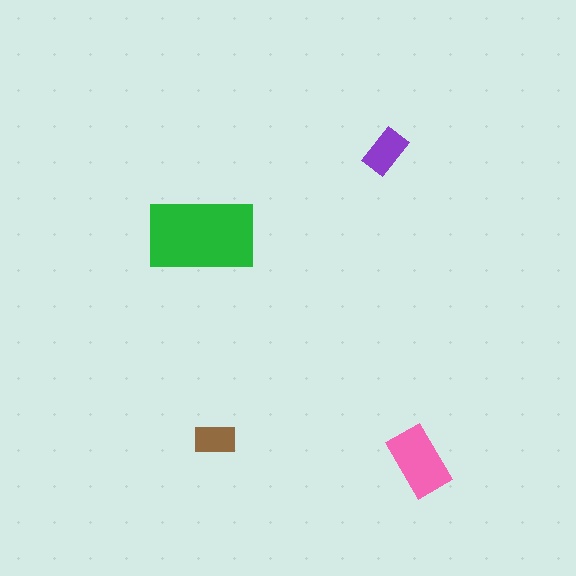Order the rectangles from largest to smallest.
the green one, the pink one, the purple one, the brown one.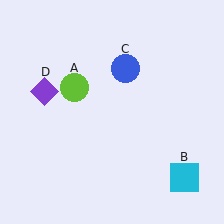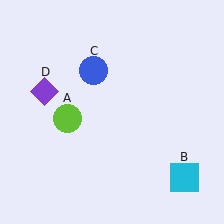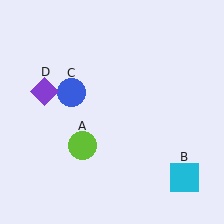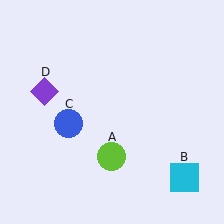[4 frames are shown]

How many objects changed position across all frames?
2 objects changed position: lime circle (object A), blue circle (object C).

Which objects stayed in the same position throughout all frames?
Cyan square (object B) and purple diamond (object D) remained stationary.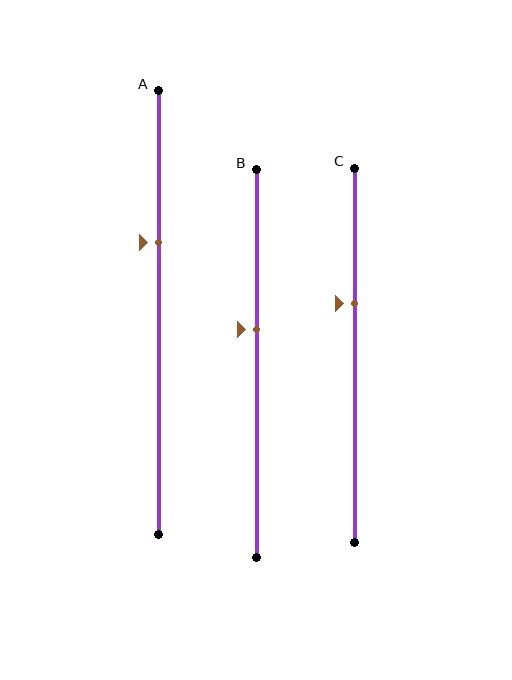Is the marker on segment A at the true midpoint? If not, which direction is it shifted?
No, the marker on segment A is shifted upward by about 16% of the segment length.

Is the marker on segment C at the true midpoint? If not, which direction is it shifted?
No, the marker on segment C is shifted upward by about 14% of the segment length.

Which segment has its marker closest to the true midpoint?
Segment B has its marker closest to the true midpoint.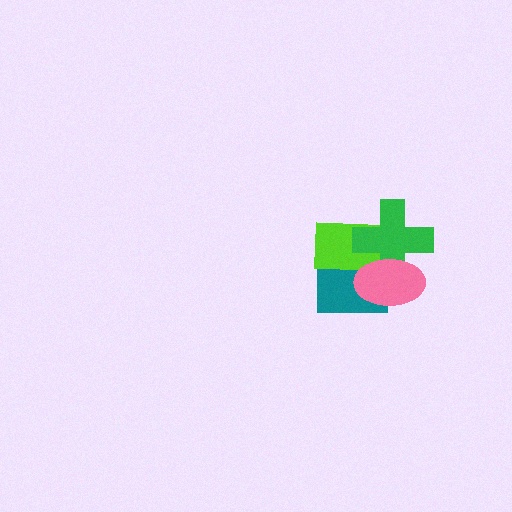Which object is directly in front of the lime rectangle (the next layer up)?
The green cross is directly in front of the lime rectangle.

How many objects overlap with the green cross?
3 objects overlap with the green cross.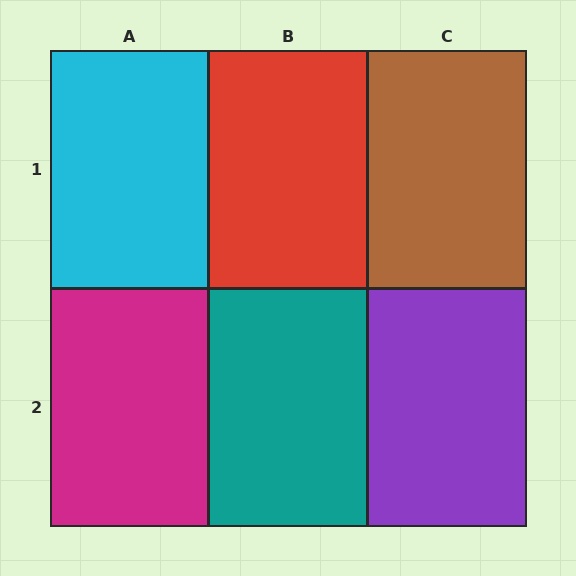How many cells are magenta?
1 cell is magenta.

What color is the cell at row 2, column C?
Purple.